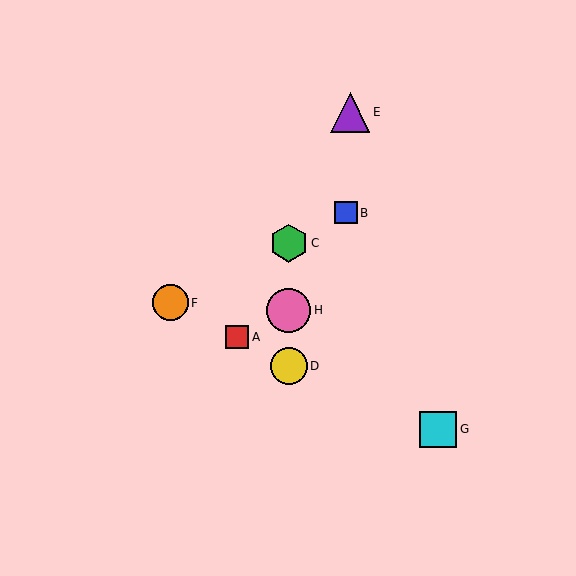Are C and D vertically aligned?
Yes, both are at x≈289.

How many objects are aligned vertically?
3 objects (C, D, H) are aligned vertically.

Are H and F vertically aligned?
No, H is at x≈289 and F is at x≈170.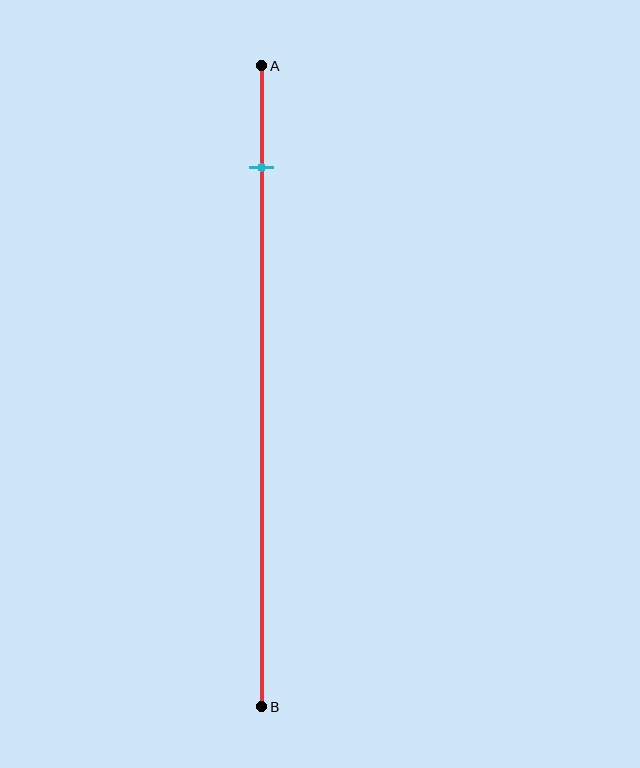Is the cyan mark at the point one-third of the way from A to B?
No, the mark is at about 15% from A, not at the 33% one-third point.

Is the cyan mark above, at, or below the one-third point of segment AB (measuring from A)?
The cyan mark is above the one-third point of segment AB.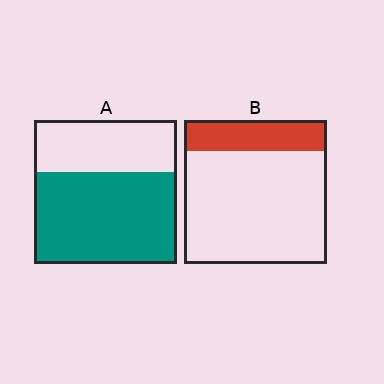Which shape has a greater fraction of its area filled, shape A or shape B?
Shape A.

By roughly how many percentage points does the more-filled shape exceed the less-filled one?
By roughly 40 percentage points (A over B).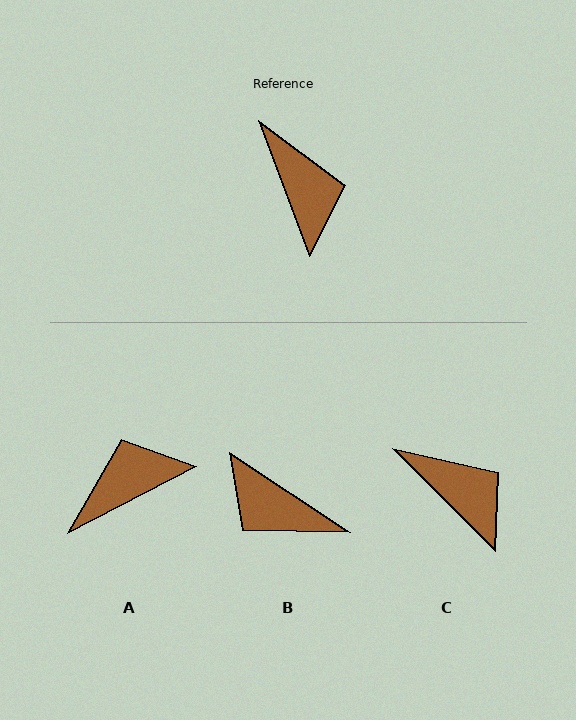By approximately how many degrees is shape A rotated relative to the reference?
Approximately 97 degrees counter-clockwise.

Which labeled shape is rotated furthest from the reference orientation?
B, about 144 degrees away.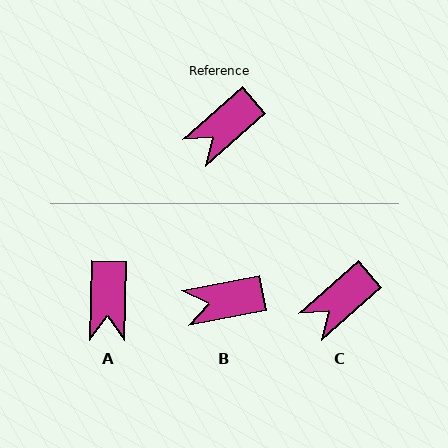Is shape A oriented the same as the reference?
No, it is off by about 47 degrees.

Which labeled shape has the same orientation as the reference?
C.